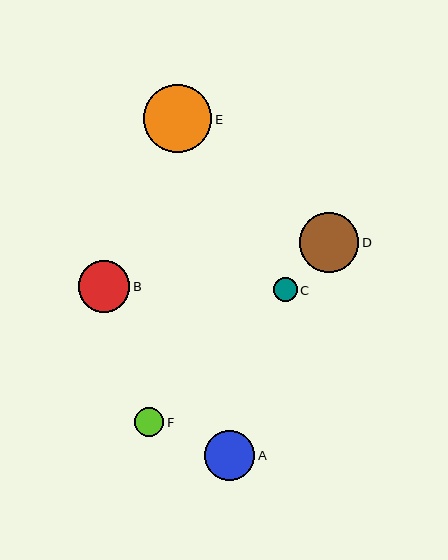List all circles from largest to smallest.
From largest to smallest: E, D, B, A, F, C.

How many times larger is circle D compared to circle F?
Circle D is approximately 2.0 times the size of circle F.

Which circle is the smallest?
Circle C is the smallest with a size of approximately 24 pixels.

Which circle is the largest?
Circle E is the largest with a size of approximately 68 pixels.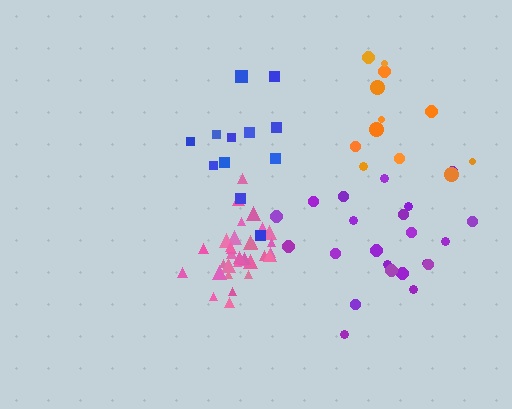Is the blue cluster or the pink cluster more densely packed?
Pink.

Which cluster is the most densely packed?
Pink.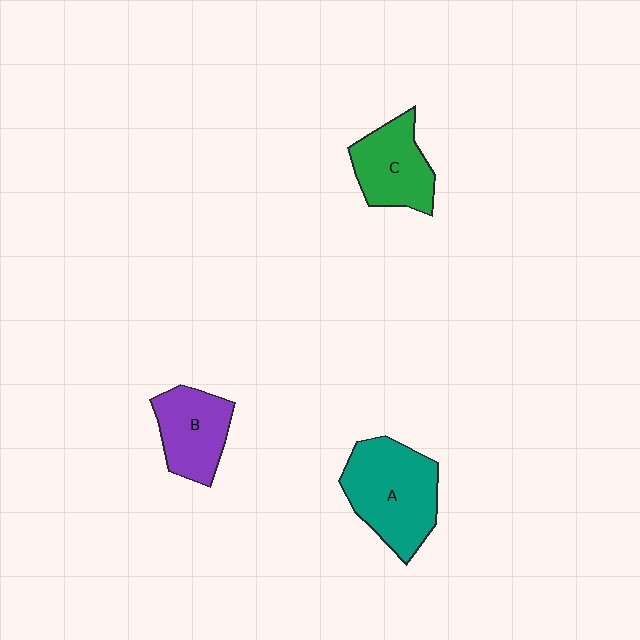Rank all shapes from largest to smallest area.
From largest to smallest: A (teal), C (green), B (purple).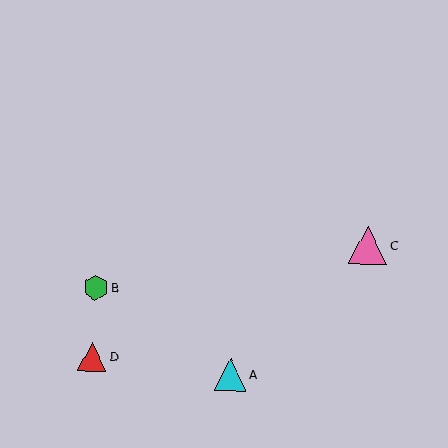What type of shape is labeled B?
Shape B is a green hexagon.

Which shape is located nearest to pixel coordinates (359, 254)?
The pink triangle (labeled C) at (368, 245) is nearest to that location.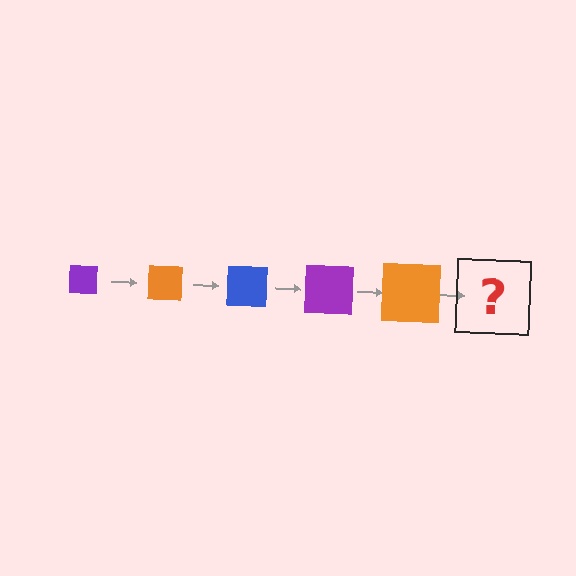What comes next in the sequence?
The next element should be a blue square, larger than the previous one.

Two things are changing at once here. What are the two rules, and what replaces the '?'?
The two rules are that the square grows larger each step and the color cycles through purple, orange, and blue. The '?' should be a blue square, larger than the previous one.